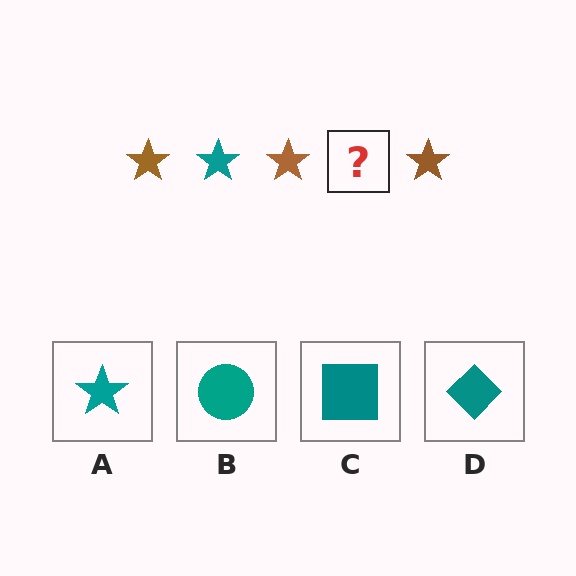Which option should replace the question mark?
Option A.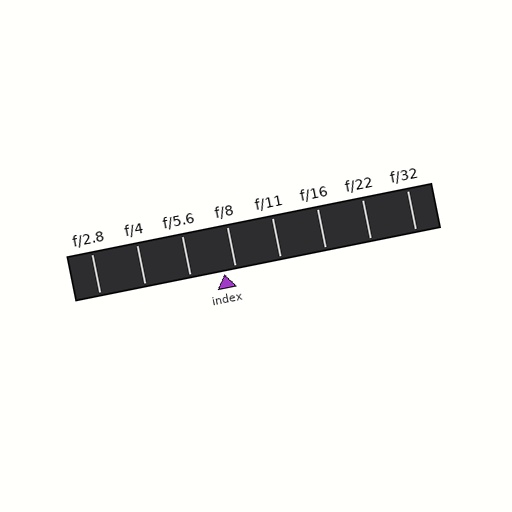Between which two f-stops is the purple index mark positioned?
The index mark is between f/5.6 and f/8.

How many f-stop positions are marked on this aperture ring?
There are 8 f-stop positions marked.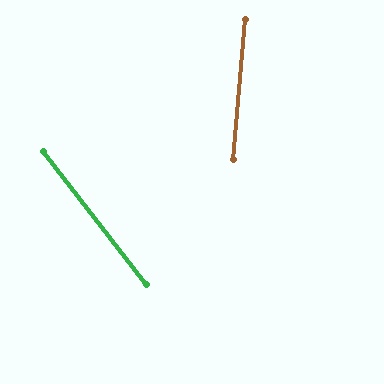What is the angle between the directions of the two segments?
Approximately 43 degrees.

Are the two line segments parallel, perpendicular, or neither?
Neither parallel nor perpendicular — they differ by about 43°.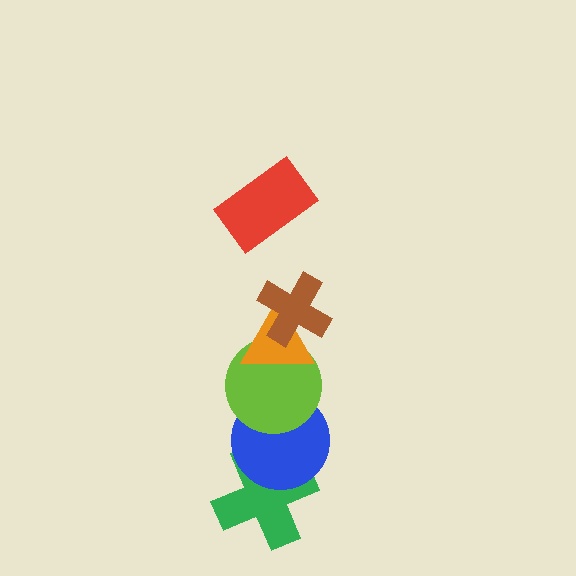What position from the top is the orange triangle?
The orange triangle is 3rd from the top.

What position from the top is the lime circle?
The lime circle is 4th from the top.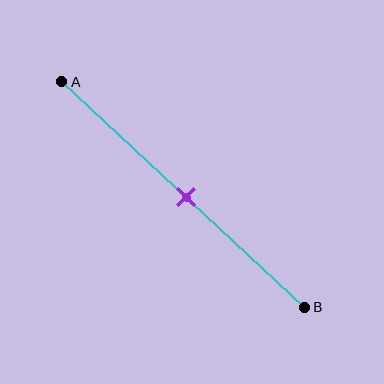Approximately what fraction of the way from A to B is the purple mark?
The purple mark is approximately 50% of the way from A to B.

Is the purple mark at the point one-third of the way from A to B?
No, the mark is at about 50% from A, not at the 33% one-third point.